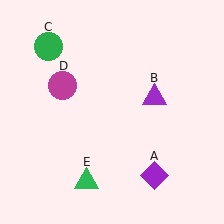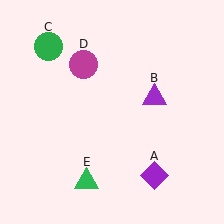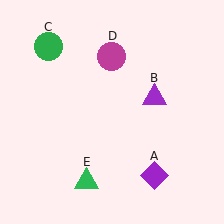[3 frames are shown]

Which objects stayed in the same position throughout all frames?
Purple diamond (object A) and purple triangle (object B) and green circle (object C) and green triangle (object E) remained stationary.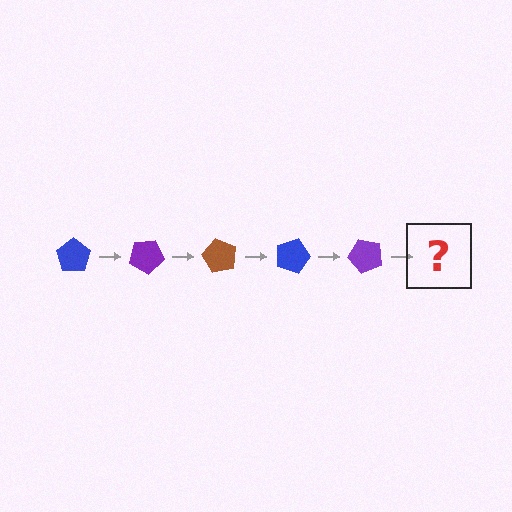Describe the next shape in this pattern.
It should be a brown pentagon, rotated 150 degrees from the start.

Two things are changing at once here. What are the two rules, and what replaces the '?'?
The two rules are that it rotates 30 degrees each step and the color cycles through blue, purple, and brown. The '?' should be a brown pentagon, rotated 150 degrees from the start.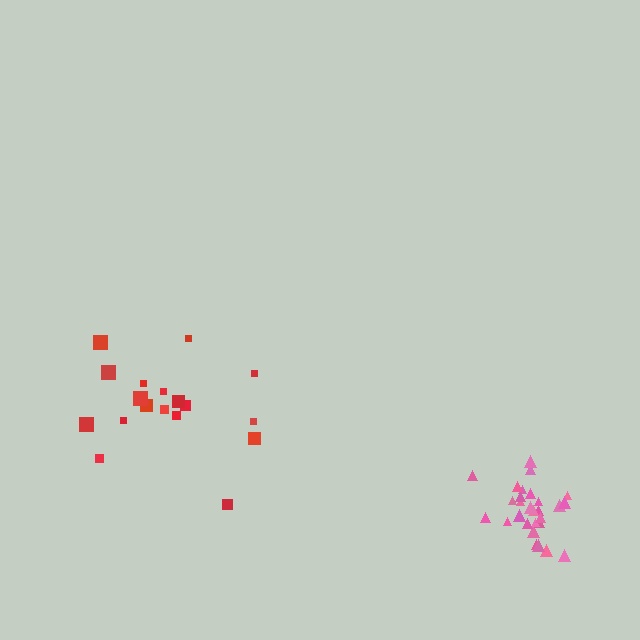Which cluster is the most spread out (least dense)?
Red.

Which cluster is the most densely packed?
Pink.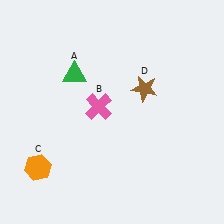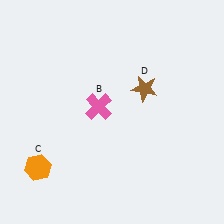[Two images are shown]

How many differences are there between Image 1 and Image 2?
There is 1 difference between the two images.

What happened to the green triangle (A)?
The green triangle (A) was removed in Image 2. It was in the top-left area of Image 1.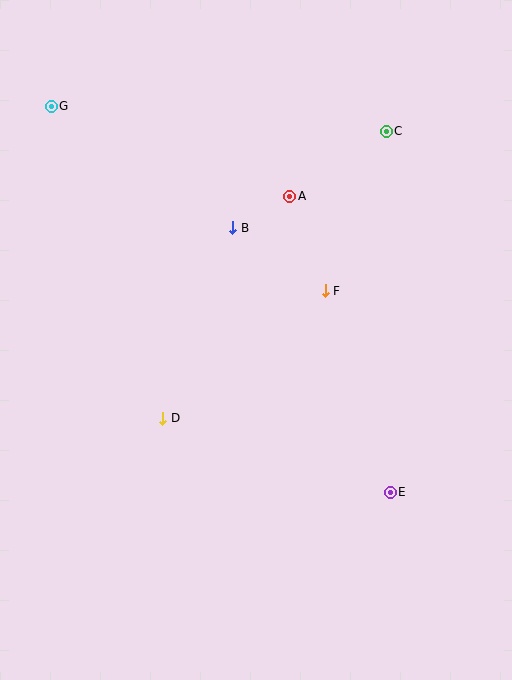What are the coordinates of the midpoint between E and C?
The midpoint between E and C is at (388, 312).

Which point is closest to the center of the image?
Point F at (325, 291) is closest to the center.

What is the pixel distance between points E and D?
The distance between E and D is 239 pixels.